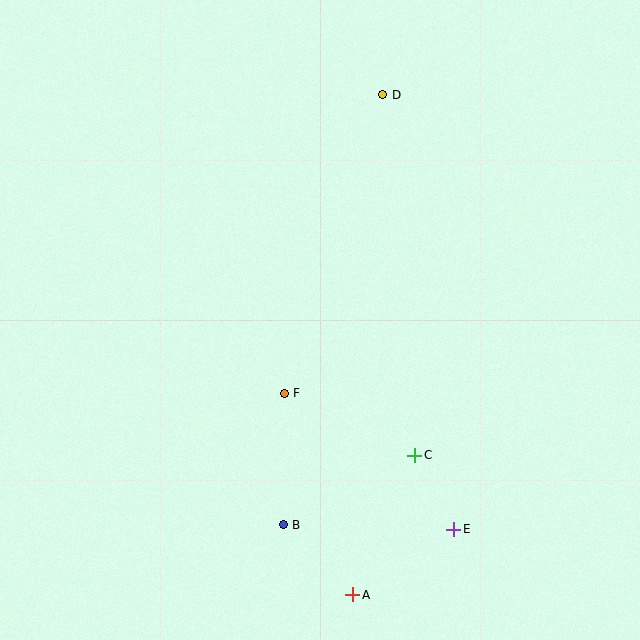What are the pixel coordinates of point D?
Point D is at (383, 95).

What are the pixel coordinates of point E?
Point E is at (454, 529).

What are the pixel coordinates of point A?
Point A is at (353, 595).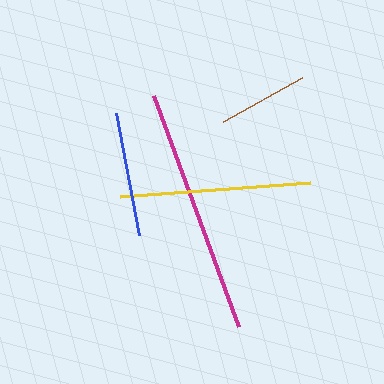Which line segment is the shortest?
The brown line is the shortest at approximately 90 pixels.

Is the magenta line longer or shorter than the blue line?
The magenta line is longer than the blue line.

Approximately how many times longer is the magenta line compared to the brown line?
The magenta line is approximately 2.7 times the length of the brown line.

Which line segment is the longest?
The magenta line is the longest at approximately 246 pixels.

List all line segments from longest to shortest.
From longest to shortest: magenta, yellow, blue, brown.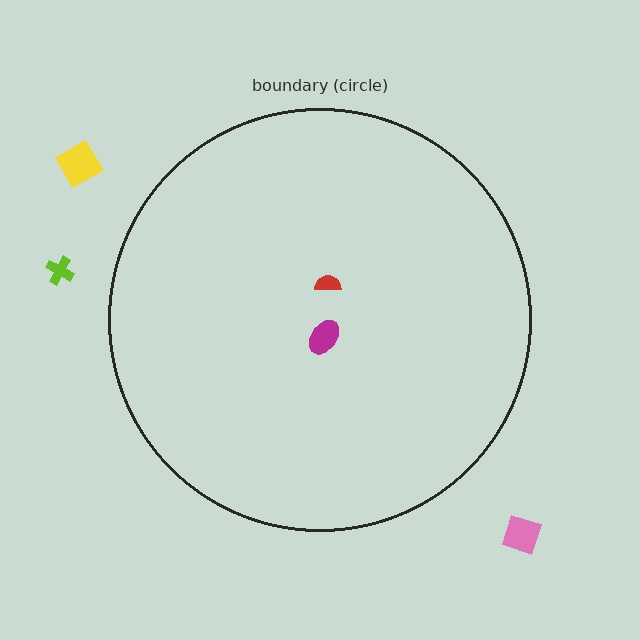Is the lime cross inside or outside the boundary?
Outside.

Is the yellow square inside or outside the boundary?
Outside.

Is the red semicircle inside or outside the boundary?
Inside.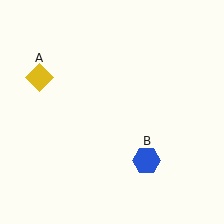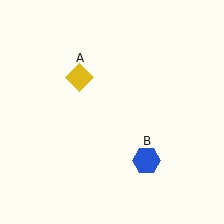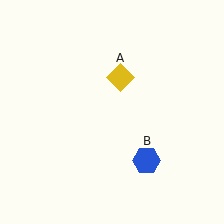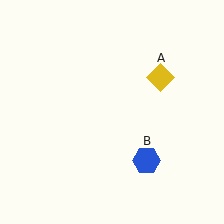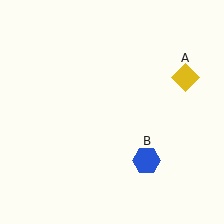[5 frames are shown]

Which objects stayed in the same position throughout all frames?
Blue hexagon (object B) remained stationary.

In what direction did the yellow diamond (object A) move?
The yellow diamond (object A) moved right.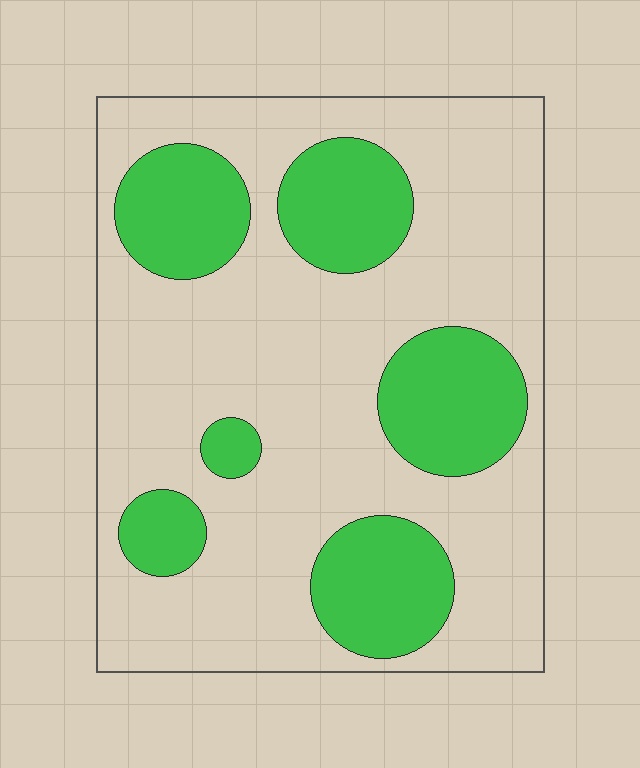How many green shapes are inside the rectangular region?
6.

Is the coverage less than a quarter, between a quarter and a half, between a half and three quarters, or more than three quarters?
Between a quarter and a half.